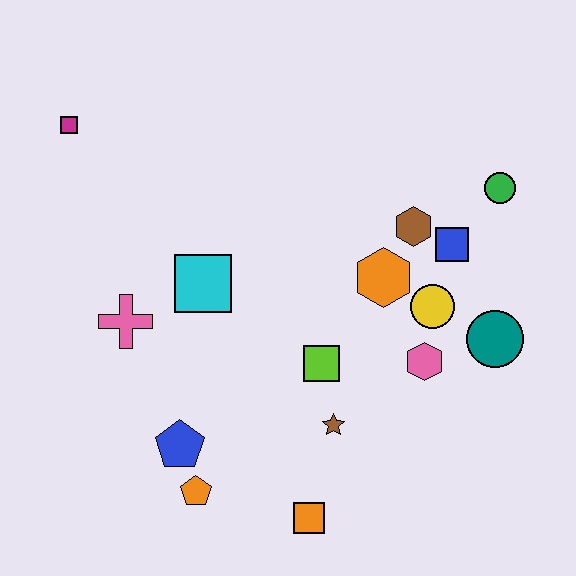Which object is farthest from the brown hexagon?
The magenta square is farthest from the brown hexagon.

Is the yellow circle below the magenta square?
Yes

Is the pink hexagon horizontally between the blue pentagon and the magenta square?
No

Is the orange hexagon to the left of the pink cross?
No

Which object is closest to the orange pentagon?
The blue pentagon is closest to the orange pentagon.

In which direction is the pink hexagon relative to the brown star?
The pink hexagon is to the right of the brown star.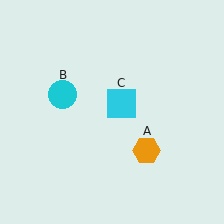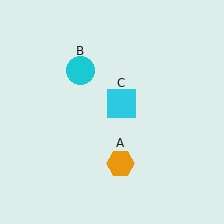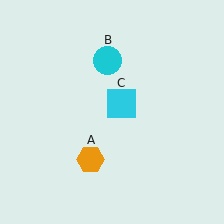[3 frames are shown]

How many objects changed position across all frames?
2 objects changed position: orange hexagon (object A), cyan circle (object B).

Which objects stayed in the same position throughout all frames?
Cyan square (object C) remained stationary.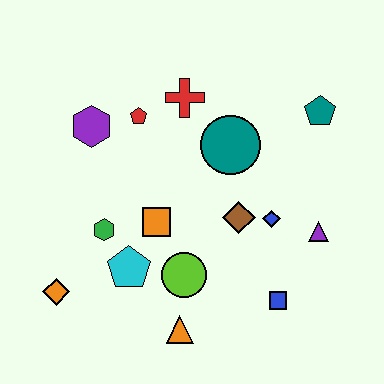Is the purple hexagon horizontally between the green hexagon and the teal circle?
No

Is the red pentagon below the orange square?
No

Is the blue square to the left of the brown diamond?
No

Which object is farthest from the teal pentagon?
The orange diamond is farthest from the teal pentagon.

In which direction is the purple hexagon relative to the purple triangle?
The purple hexagon is to the left of the purple triangle.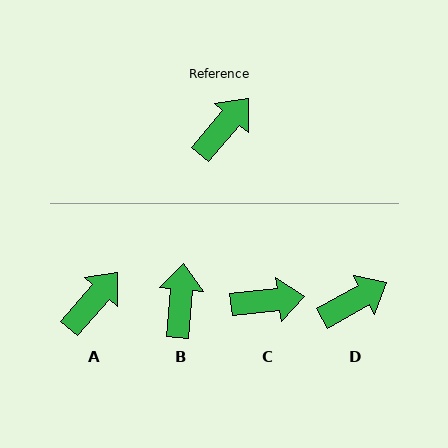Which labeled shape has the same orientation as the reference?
A.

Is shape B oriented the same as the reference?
No, it is off by about 37 degrees.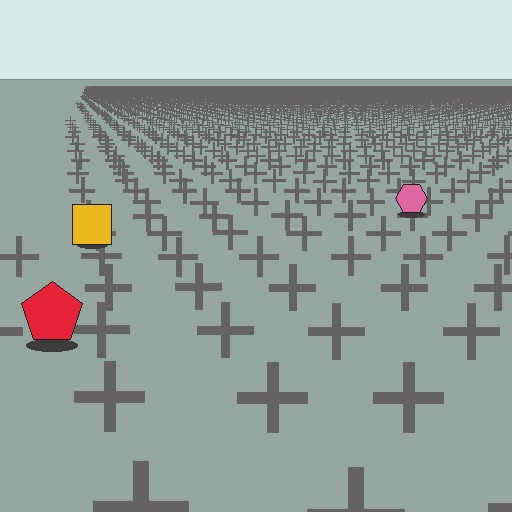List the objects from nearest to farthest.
From nearest to farthest: the red pentagon, the yellow square, the pink hexagon.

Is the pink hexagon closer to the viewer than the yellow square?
No. The yellow square is closer — you can tell from the texture gradient: the ground texture is coarser near it.